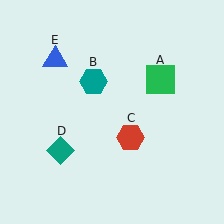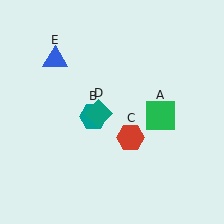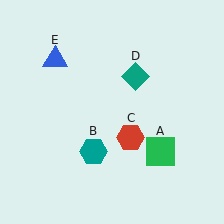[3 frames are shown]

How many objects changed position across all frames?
3 objects changed position: green square (object A), teal hexagon (object B), teal diamond (object D).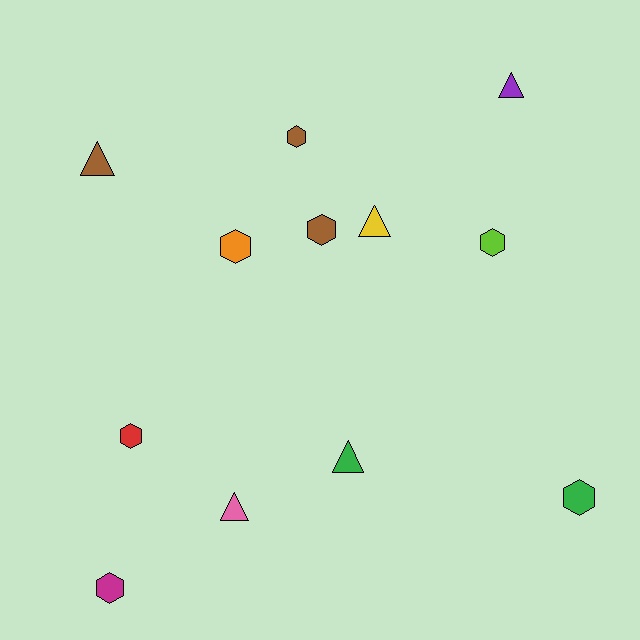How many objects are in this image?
There are 12 objects.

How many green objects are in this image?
There are 2 green objects.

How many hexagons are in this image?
There are 7 hexagons.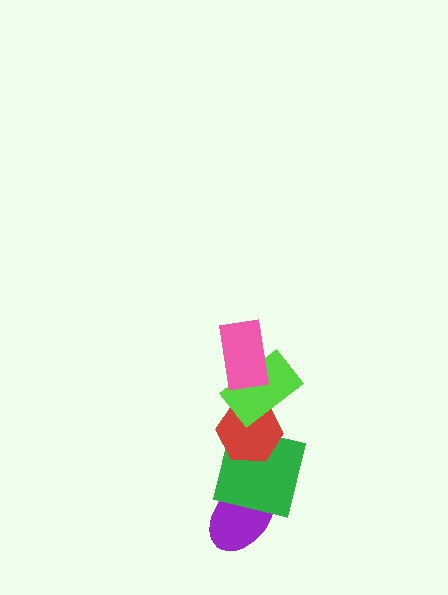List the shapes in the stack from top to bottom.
From top to bottom: the pink rectangle, the lime rectangle, the red hexagon, the green square, the purple ellipse.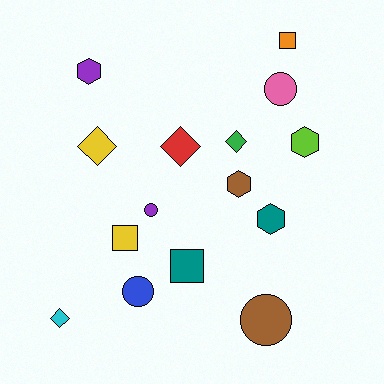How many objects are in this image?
There are 15 objects.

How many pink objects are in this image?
There is 1 pink object.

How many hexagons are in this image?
There are 4 hexagons.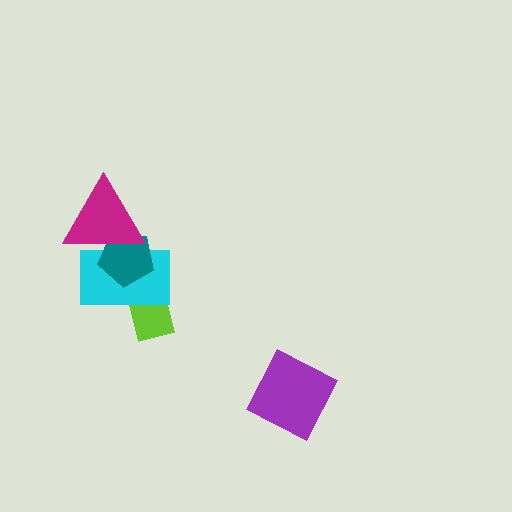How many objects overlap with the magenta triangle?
2 objects overlap with the magenta triangle.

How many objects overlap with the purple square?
0 objects overlap with the purple square.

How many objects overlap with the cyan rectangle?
3 objects overlap with the cyan rectangle.